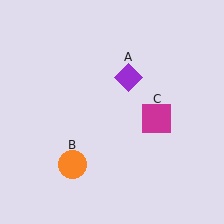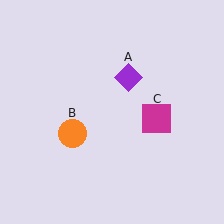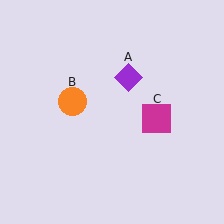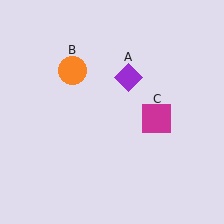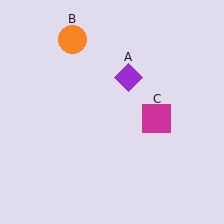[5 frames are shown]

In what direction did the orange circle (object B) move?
The orange circle (object B) moved up.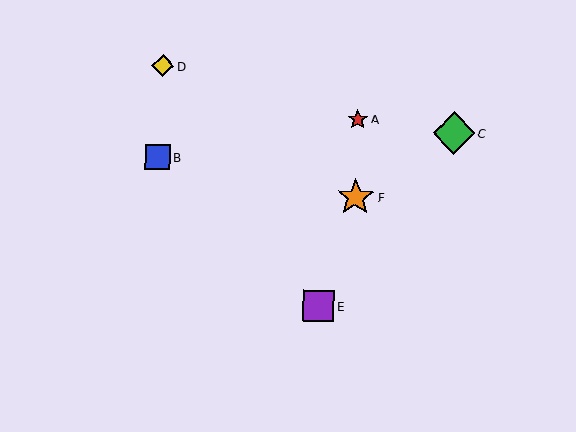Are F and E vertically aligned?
No, F is at x≈356 and E is at x≈319.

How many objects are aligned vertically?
2 objects (A, F) are aligned vertically.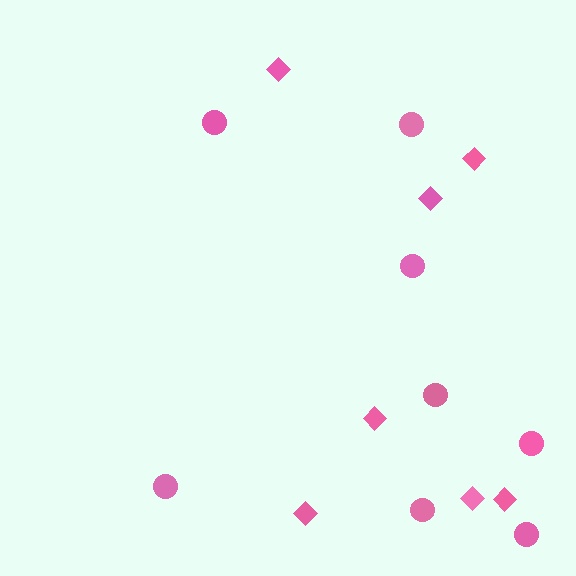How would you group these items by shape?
There are 2 groups: one group of circles (8) and one group of diamonds (7).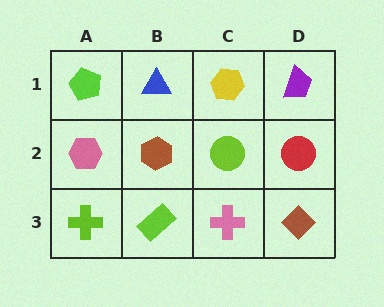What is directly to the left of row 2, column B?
A pink hexagon.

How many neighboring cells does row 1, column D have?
2.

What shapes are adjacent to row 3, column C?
A lime circle (row 2, column C), a lime rectangle (row 3, column B), a brown diamond (row 3, column D).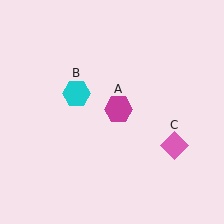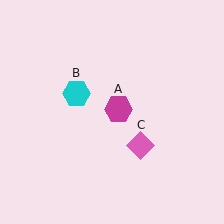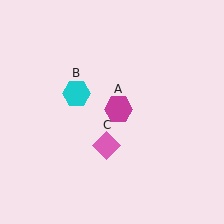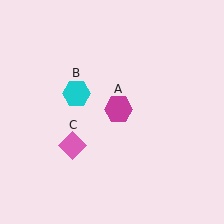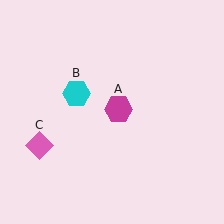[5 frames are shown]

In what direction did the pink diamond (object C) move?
The pink diamond (object C) moved left.